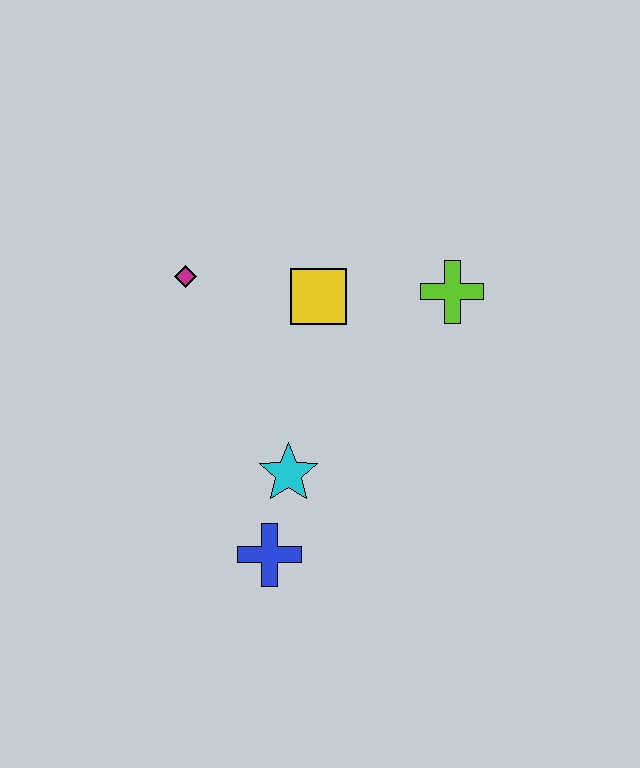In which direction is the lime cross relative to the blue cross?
The lime cross is above the blue cross.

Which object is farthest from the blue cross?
The lime cross is farthest from the blue cross.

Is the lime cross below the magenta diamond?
Yes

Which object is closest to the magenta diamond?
The yellow square is closest to the magenta diamond.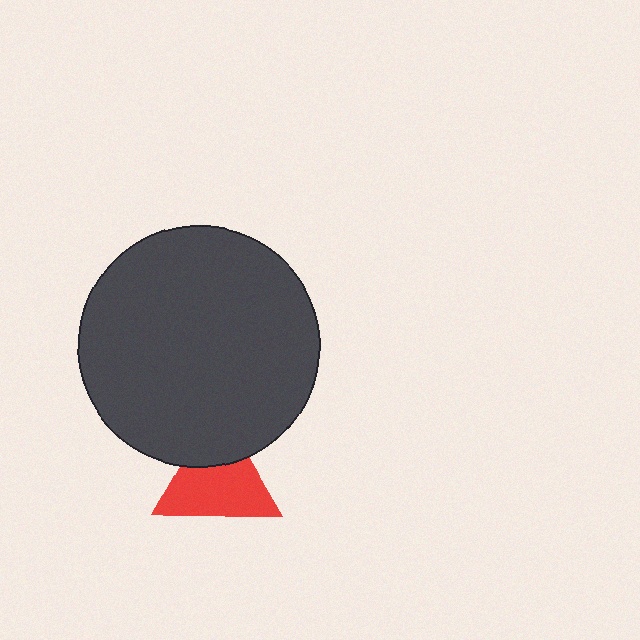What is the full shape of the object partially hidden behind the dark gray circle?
The partially hidden object is a red triangle.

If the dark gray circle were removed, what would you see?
You would see the complete red triangle.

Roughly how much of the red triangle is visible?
Most of it is visible (roughly 69%).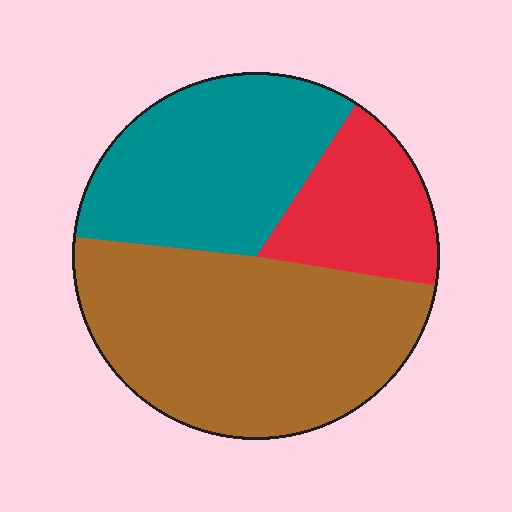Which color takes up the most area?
Brown, at roughly 50%.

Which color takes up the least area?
Red, at roughly 20%.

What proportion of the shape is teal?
Teal takes up about one third (1/3) of the shape.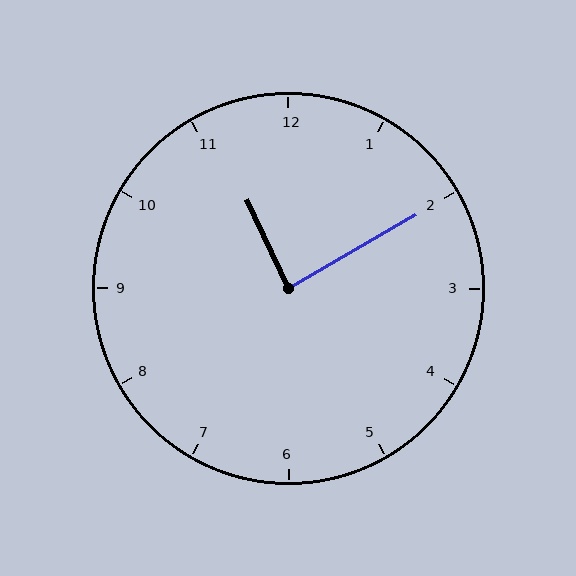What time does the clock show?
11:10.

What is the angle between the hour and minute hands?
Approximately 85 degrees.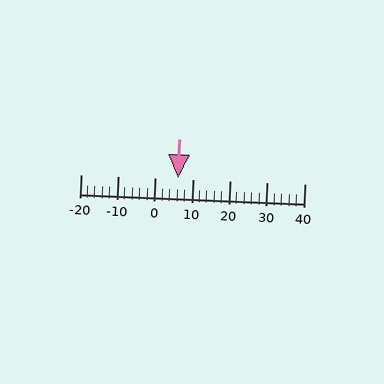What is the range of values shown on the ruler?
The ruler shows values from -20 to 40.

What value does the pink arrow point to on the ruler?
The pink arrow points to approximately 6.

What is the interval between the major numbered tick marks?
The major tick marks are spaced 10 units apart.